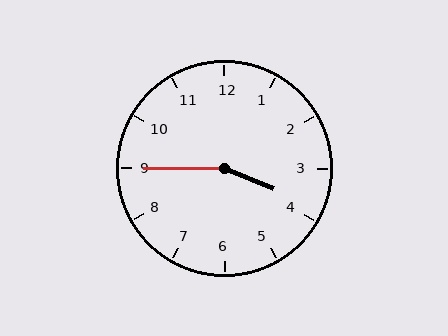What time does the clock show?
3:45.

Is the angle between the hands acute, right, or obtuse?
It is obtuse.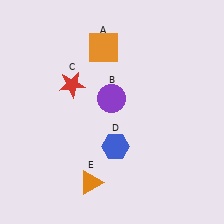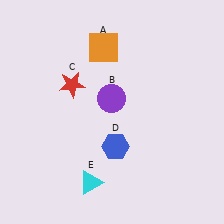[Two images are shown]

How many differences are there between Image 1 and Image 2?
There is 1 difference between the two images.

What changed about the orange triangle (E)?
In Image 1, E is orange. In Image 2, it changed to cyan.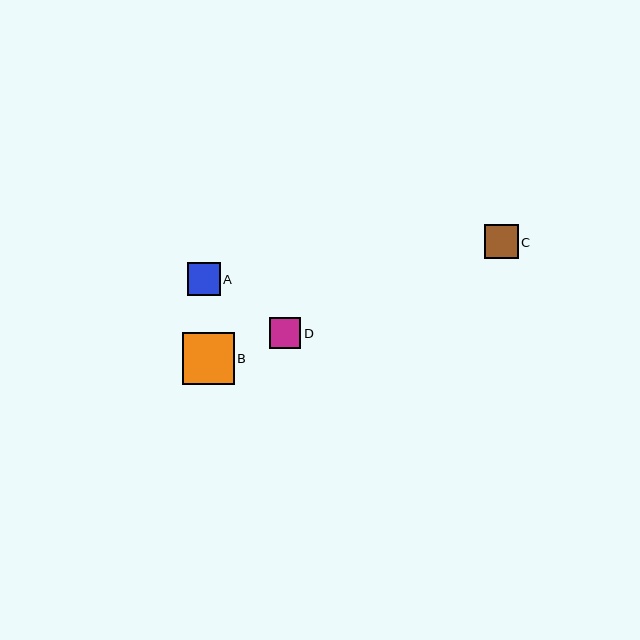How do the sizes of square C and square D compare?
Square C and square D are approximately the same size.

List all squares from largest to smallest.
From largest to smallest: B, C, A, D.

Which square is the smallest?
Square D is the smallest with a size of approximately 31 pixels.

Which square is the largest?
Square B is the largest with a size of approximately 52 pixels.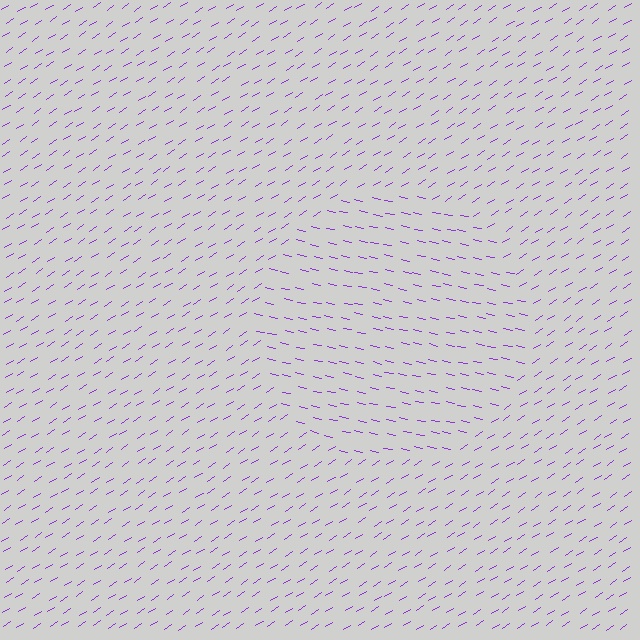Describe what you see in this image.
The image is filled with small purple line segments. A circle region in the image has lines oriented differently from the surrounding lines, creating a visible texture boundary.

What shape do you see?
I see a circle.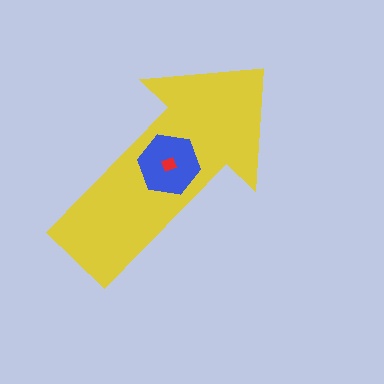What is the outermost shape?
The yellow arrow.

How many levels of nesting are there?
3.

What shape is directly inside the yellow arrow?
The blue hexagon.